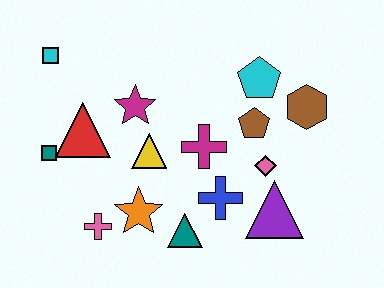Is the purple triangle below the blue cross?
Yes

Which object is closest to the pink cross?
The orange star is closest to the pink cross.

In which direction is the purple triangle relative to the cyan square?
The purple triangle is to the right of the cyan square.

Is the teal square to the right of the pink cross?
No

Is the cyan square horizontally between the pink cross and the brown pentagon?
No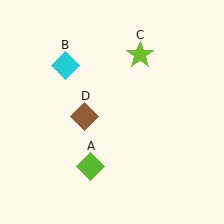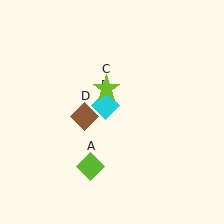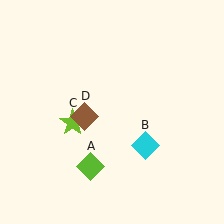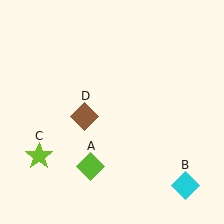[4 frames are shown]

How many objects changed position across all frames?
2 objects changed position: cyan diamond (object B), lime star (object C).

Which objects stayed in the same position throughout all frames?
Lime diamond (object A) and brown diamond (object D) remained stationary.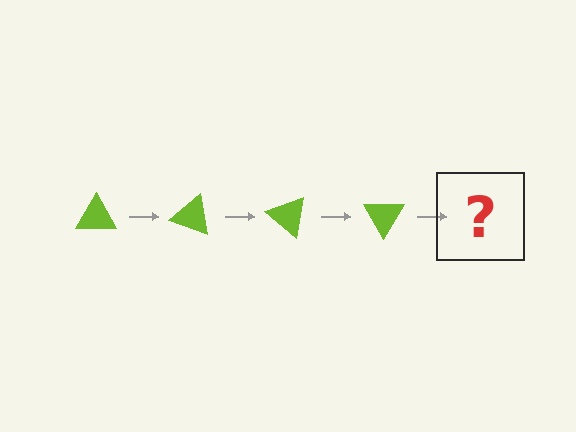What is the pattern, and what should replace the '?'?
The pattern is that the triangle rotates 20 degrees each step. The '?' should be a lime triangle rotated 80 degrees.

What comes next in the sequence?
The next element should be a lime triangle rotated 80 degrees.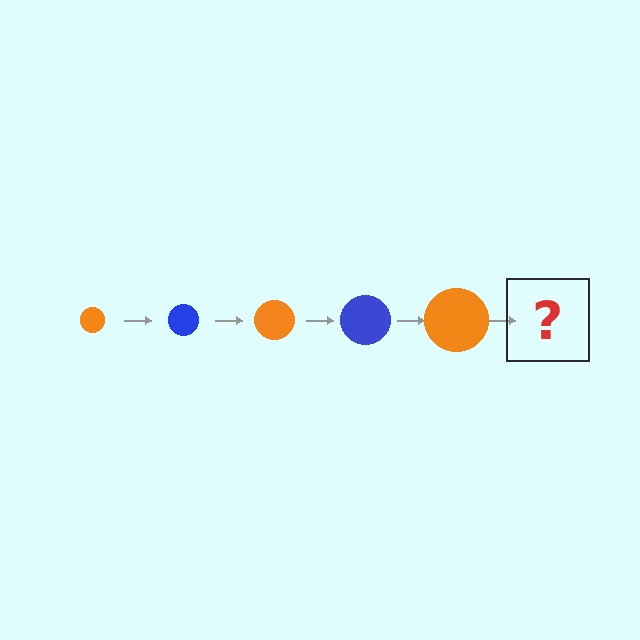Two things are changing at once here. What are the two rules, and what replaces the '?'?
The two rules are that the circle grows larger each step and the color cycles through orange and blue. The '?' should be a blue circle, larger than the previous one.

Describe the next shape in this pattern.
It should be a blue circle, larger than the previous one.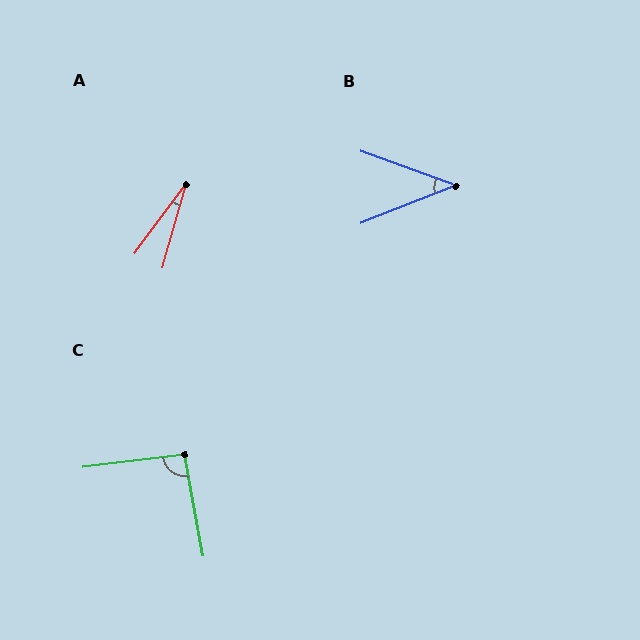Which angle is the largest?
C, at approximately 93 degrees.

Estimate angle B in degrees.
Approximately 41 degrees.